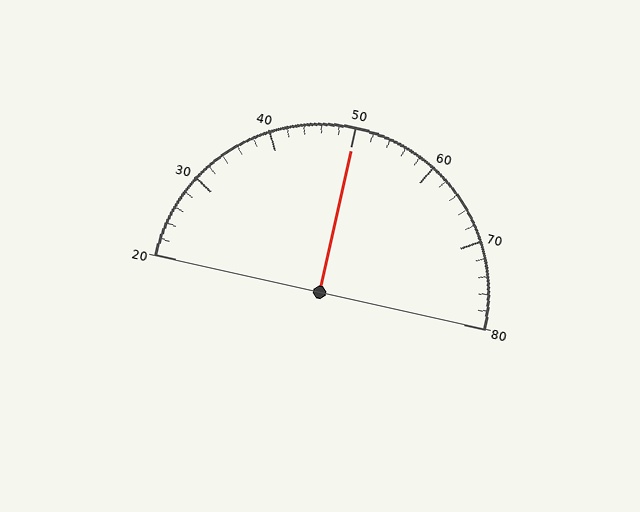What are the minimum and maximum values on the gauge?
The gauge ranges from 20 to 80.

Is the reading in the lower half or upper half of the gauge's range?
The reading is in the upper half of the range (20 to 80).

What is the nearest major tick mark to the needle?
The nearest major tick mark is 50.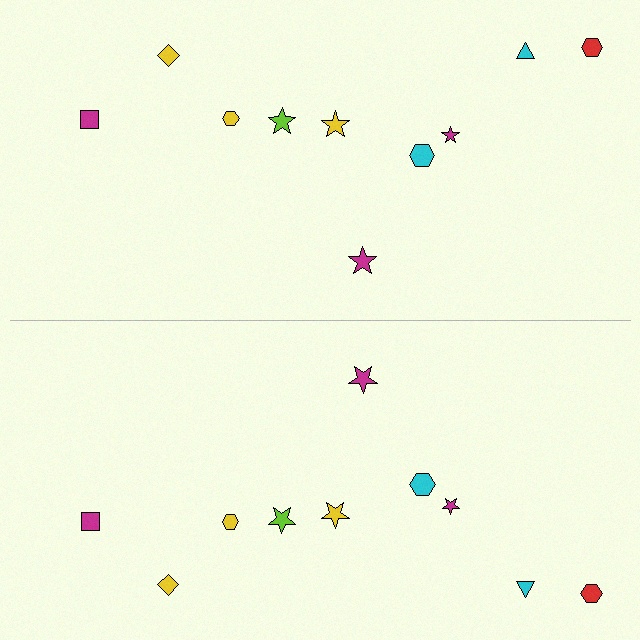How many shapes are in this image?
There are 20 shapes in this image.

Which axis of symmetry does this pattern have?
The pattern has a horizontal axis of symmetry running through the center of the image.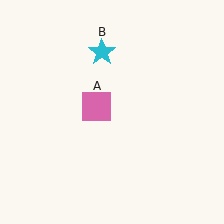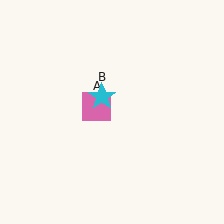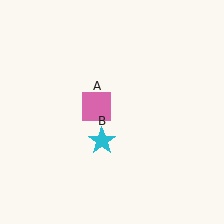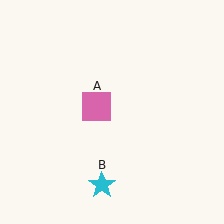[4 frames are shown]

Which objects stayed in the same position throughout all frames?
Pink square (object A) remained stationary.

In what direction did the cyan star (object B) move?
The cyan star (object B) moved down.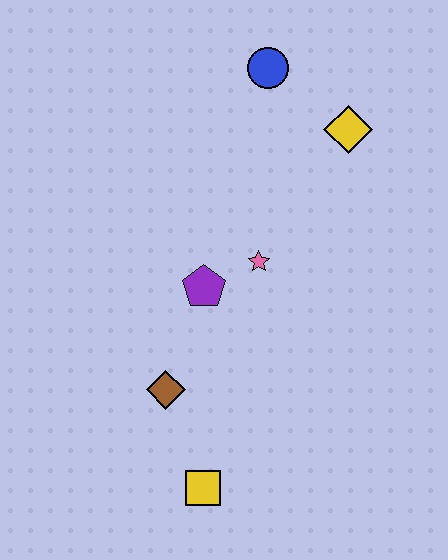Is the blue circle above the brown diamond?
Yes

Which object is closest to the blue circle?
The yellow diamond is closest to the blue circle.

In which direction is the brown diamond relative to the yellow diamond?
The brown diamond is below the yellow diamond.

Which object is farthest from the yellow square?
The blue circle is farthest from the yellow square.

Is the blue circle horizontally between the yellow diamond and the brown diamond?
Yes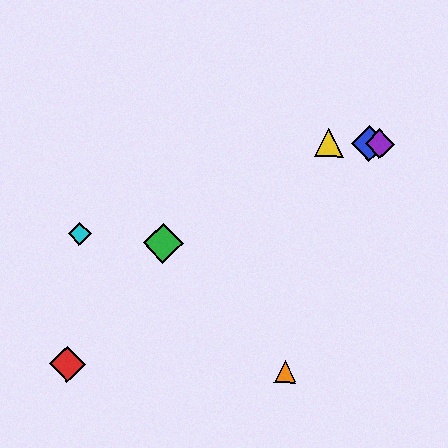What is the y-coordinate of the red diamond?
The red diamond is at y≈364.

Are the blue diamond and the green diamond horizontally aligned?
No, the blue diamond is at y≈144 and the green diamond is at y≈243.